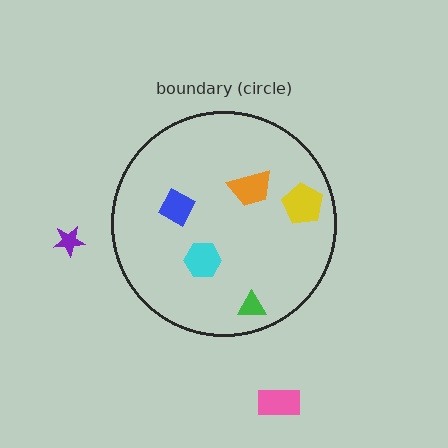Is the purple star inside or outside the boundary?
Outside.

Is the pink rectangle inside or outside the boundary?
Outside.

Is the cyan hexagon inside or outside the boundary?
Inside.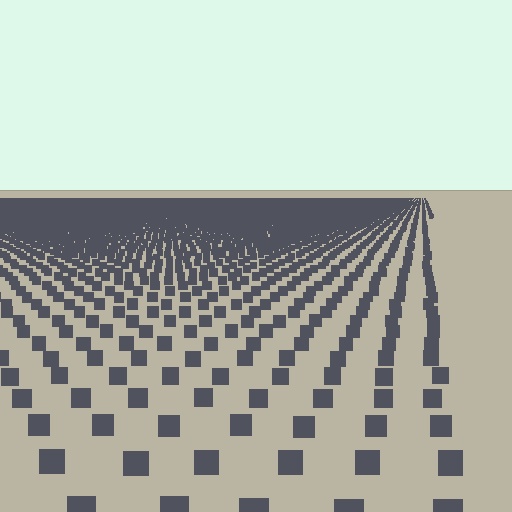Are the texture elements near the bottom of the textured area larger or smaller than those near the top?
Larger. Near the bottom, elements are closer to the viewer and appear at a bigger on-screen size.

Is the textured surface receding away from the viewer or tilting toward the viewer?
The surface is receding away from the viewer. Texture elements get smaller and denser toward the top.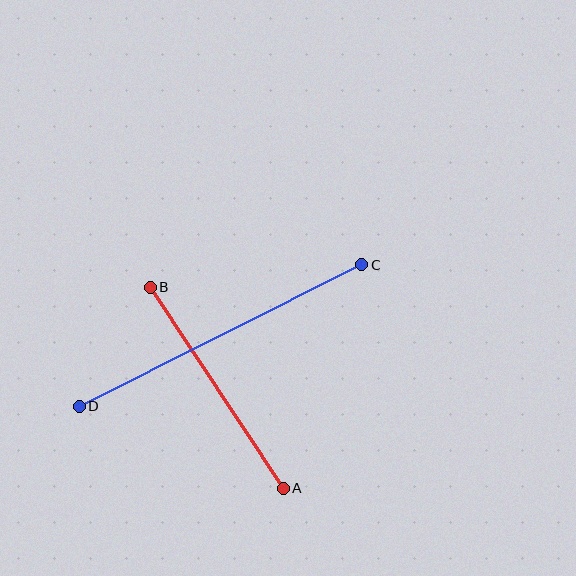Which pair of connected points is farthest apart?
Points C and D are farthest apart.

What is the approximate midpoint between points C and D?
The midpoint is at approximately (220, 336) pixels.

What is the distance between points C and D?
The distance is approximately 316 pixels.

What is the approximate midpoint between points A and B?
The midpoint is at approximately (217, 388) pixels.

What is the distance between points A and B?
The distance is approximately 241 pixels.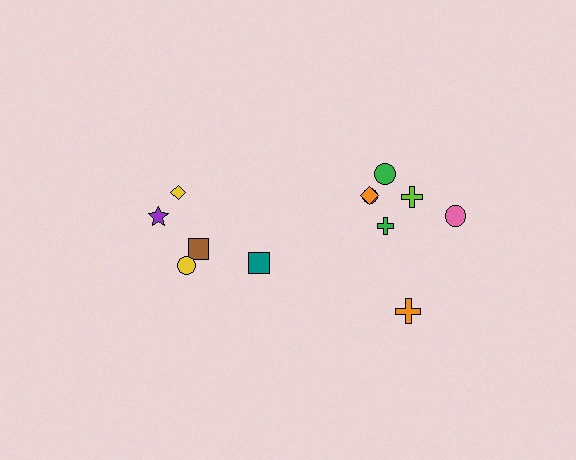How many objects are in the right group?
There are 7 objects.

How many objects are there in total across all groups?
There are 12 objects.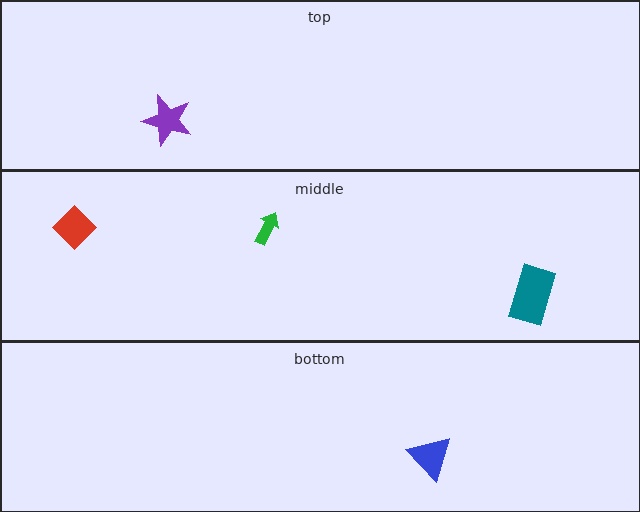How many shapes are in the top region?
1.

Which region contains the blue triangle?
The bottom region.